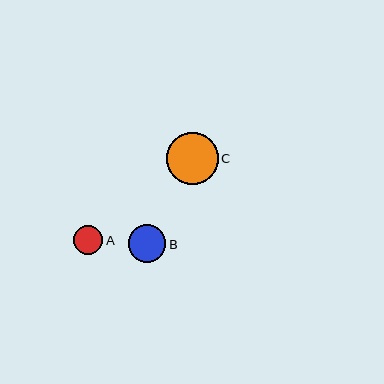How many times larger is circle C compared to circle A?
Circle C is approximately 1.8 times the size of circle A.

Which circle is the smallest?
Circle A is the smallest with a size of approximately 29 pixels.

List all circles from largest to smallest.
From largest to smallest: C, B, A.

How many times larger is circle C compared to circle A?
Circle C is approximately 1.8 times the size of circle A.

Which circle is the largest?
Circle C is the largest with a size of approximately 52 pixels.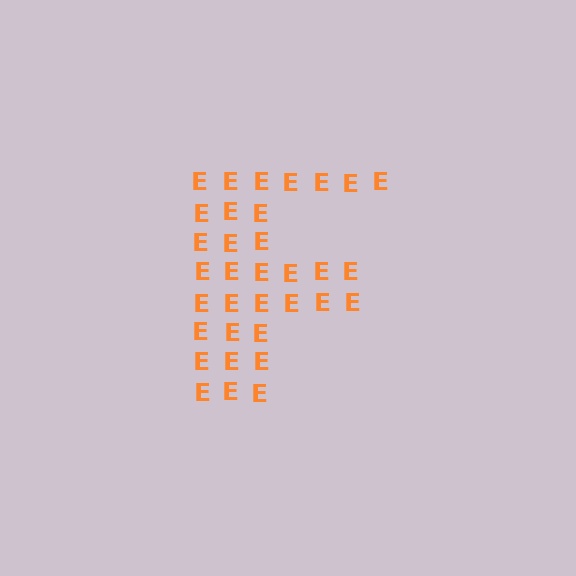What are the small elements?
The small elements are letter E's.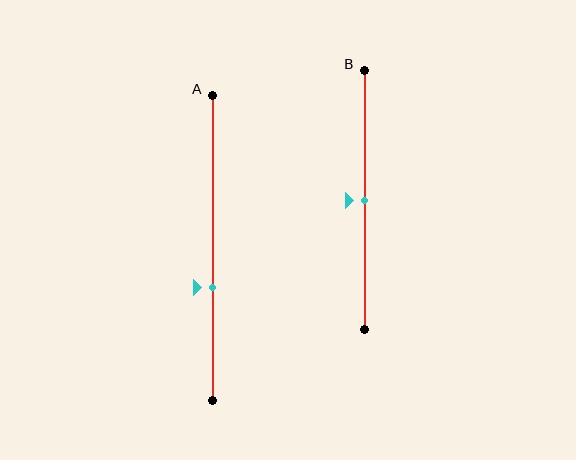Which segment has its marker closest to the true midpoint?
Segment B has its marker closest to the true midpoint.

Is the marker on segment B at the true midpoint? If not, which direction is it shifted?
Yes, the marker on segment B is at the true midpoint.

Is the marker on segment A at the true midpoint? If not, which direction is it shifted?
No, the marker on segment A is shifted downward by about 13% of the segment length.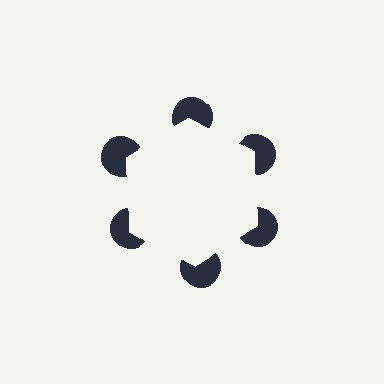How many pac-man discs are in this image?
There are 6 — one at each vertex of the illusory hexagon.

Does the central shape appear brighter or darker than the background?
It typically appears slightly brighter than the background, even though no actual brightness change is drawn.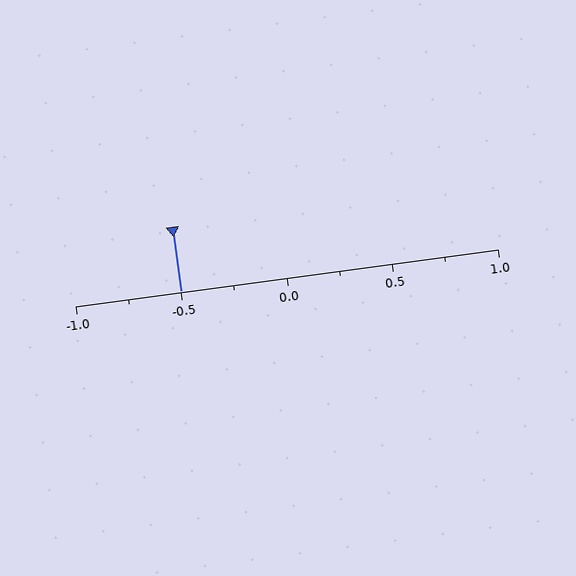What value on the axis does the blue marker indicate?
The marker indicates approximately -0.5.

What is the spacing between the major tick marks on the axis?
The major ticks are spaced 0.5 apart.